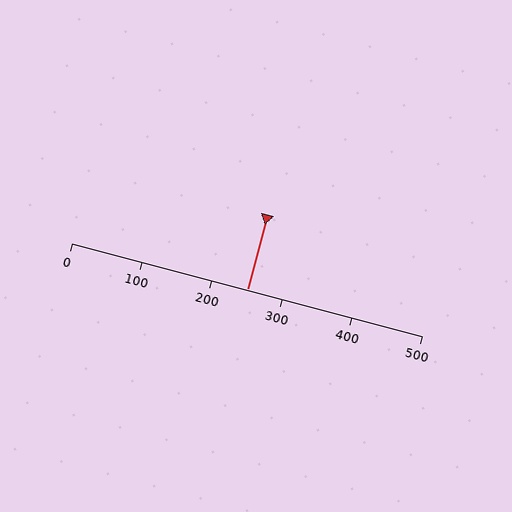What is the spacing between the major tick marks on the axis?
The major ticks are spaced 100 apart.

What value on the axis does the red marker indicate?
The marker indicates approximately 250.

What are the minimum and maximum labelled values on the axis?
The axis runs from 0 to 500.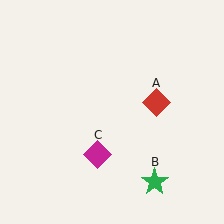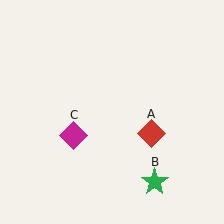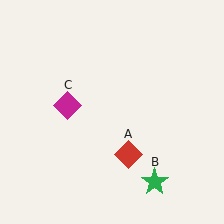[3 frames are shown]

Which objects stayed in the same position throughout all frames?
Green star (object B) remained stationary.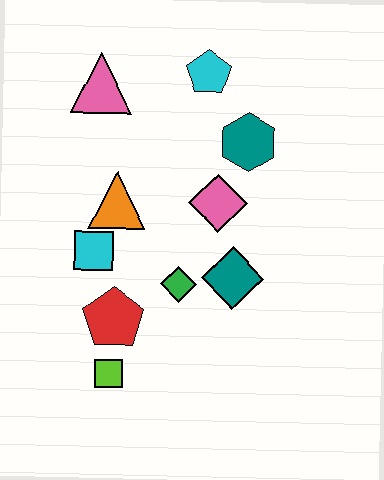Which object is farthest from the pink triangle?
The lime square is farthest from the pink triangle.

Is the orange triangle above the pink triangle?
No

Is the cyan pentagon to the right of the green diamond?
Yes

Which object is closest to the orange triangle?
The cyan square is closest to the orange triangle.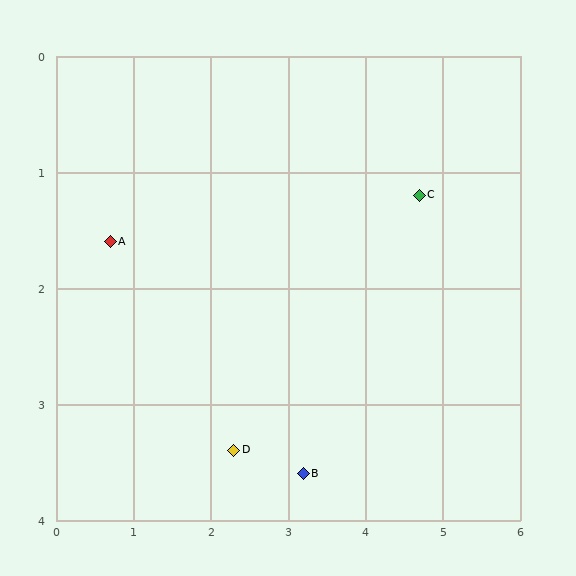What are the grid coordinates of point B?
Point B is at approximately (3.2, 3.6).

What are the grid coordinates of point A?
Point A is at approximately (0.7, 1.6).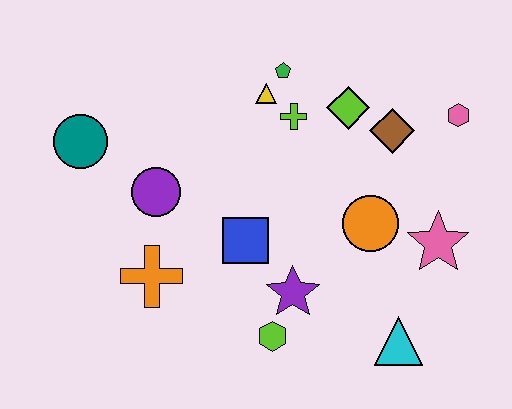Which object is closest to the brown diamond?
The lime diamond is closest to the brown diamond.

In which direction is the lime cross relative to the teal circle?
The lime cross is to the right of the teal circle.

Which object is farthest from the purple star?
The teal circle is farthest from the purple star.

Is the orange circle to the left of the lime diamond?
No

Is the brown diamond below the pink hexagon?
Yes